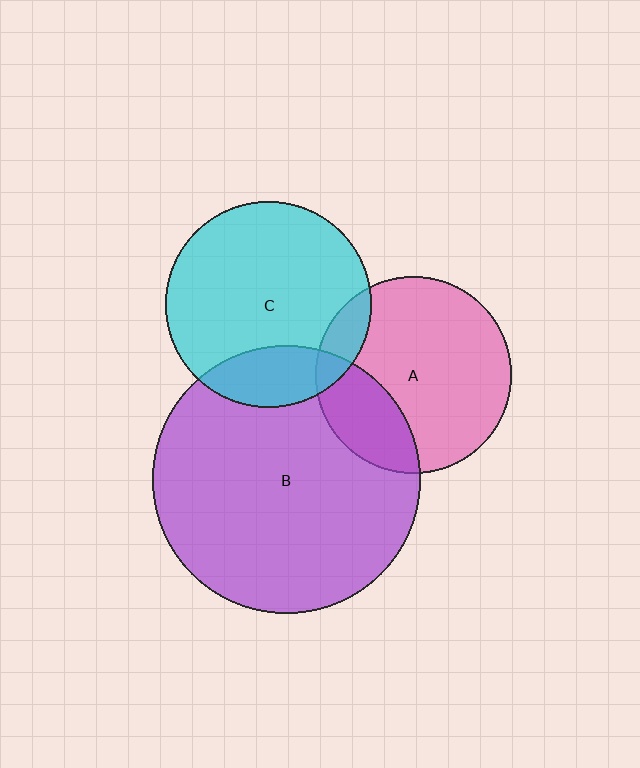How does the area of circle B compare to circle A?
Approximately 1.9 times.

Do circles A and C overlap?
Yes.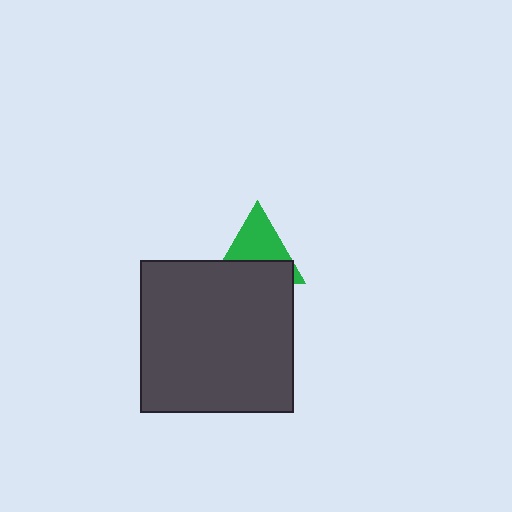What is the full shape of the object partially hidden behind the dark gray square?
The partially hidden object is a green triangle.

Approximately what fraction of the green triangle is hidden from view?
Roughly 46% of the green triangle is hidden behind the dark gray square.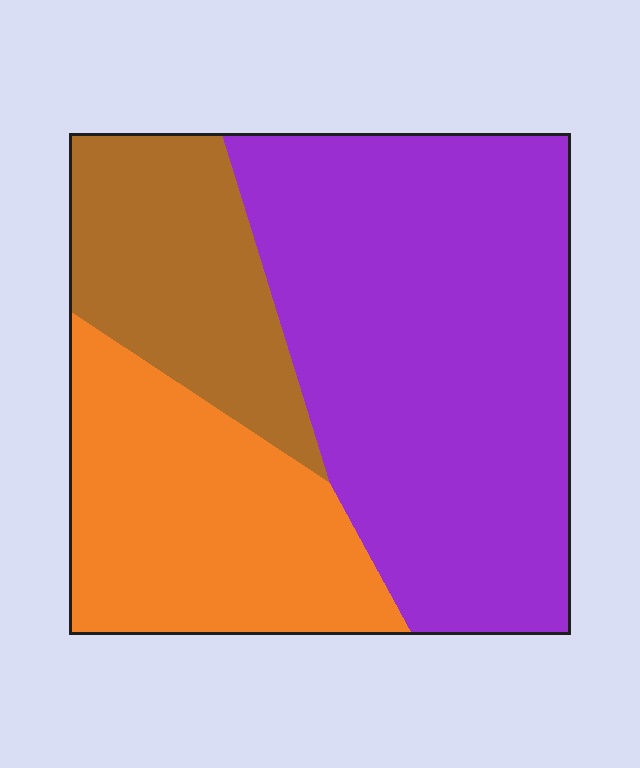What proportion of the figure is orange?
Orange covers 27% of the figure.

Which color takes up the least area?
Brown, at roughly 20%.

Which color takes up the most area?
Purple, at roughly 55%.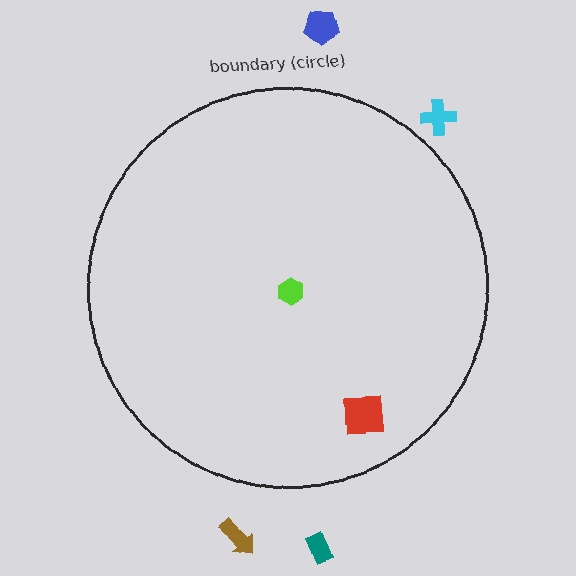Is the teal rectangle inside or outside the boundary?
Outside.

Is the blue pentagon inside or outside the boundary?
Outside.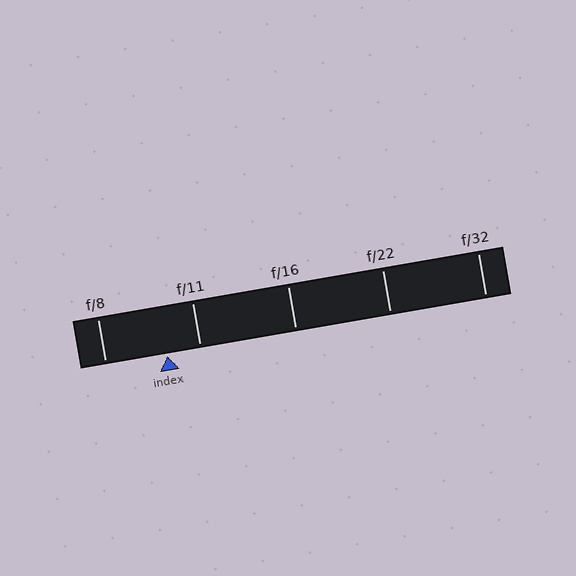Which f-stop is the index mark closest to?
The index mark is closest to f/11.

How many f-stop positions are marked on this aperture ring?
There are 5 f-stop positions marked.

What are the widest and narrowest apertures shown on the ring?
The widest aperture shown is f/8 and the narrowest is f/32.